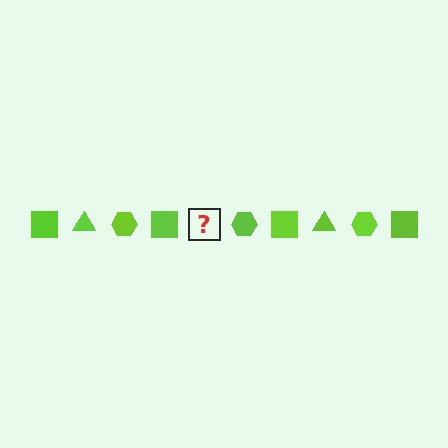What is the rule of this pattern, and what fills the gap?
The rule is that the pattern cycles through square, triangle, hexagon shapes in lime. The gap should be filled with a lime triangle.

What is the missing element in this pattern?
The missing element is a lime triangle.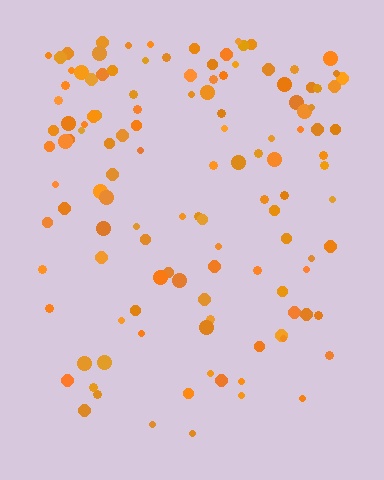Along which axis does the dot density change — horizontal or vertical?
Vertical.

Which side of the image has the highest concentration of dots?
The top.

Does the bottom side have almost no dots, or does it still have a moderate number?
Still a moderate number, just noticeably fewer than the top.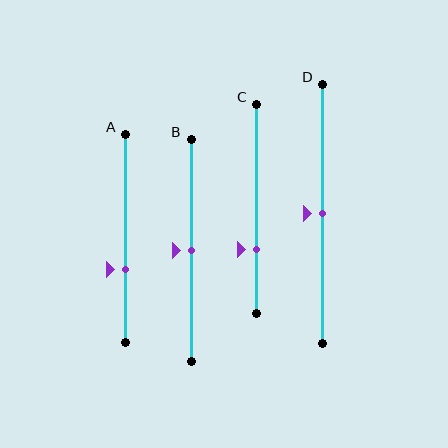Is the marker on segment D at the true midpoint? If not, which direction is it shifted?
Yes, the marker on segment D is at the true midpoint.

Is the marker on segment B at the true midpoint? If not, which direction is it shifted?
Yes, the marker on segment B is at the true midpoint.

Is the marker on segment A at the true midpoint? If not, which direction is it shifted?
No, the marker on segment A is shifted downward by about 15% of the segment length.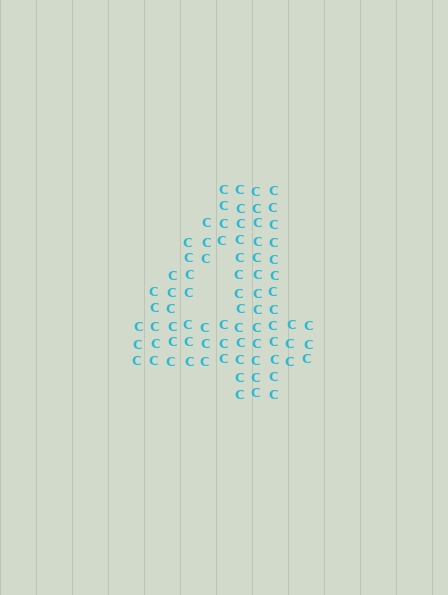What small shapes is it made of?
It is made of small letter C's.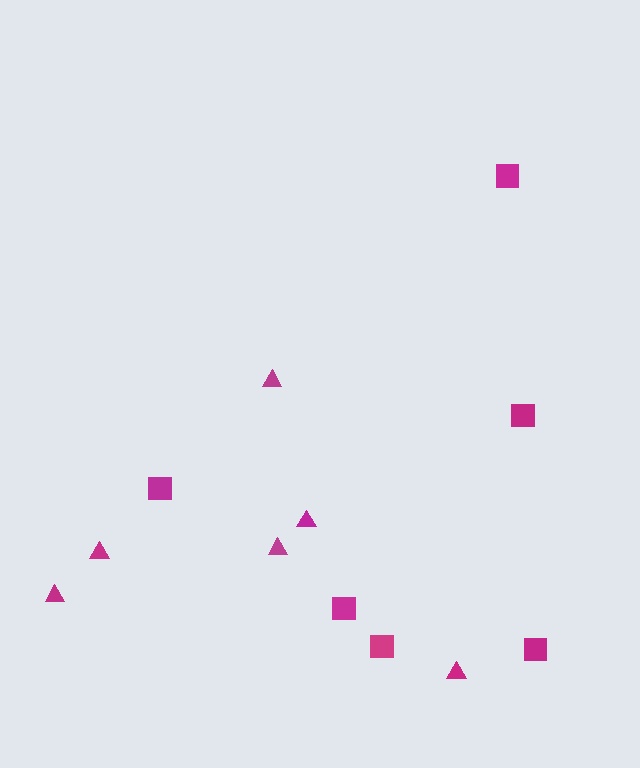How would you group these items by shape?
There are 2 groups: one group of squares (6) and one group of triangles (6).